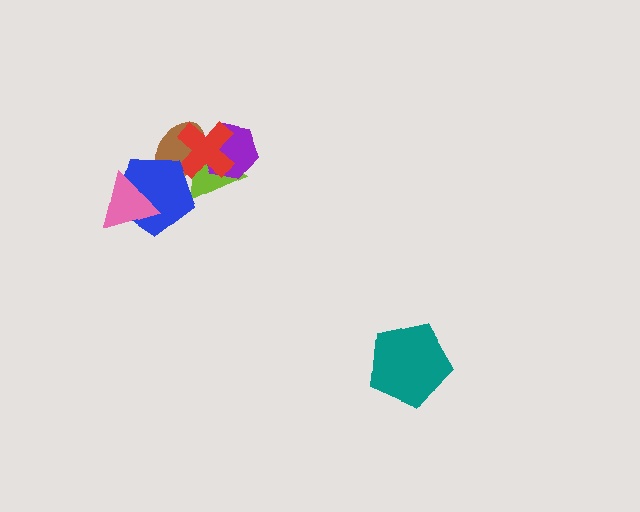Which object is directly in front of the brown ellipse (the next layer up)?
The lime triangle is directly in front of the brown ellipse.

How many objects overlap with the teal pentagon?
0 objects overlap with the teal pentagon.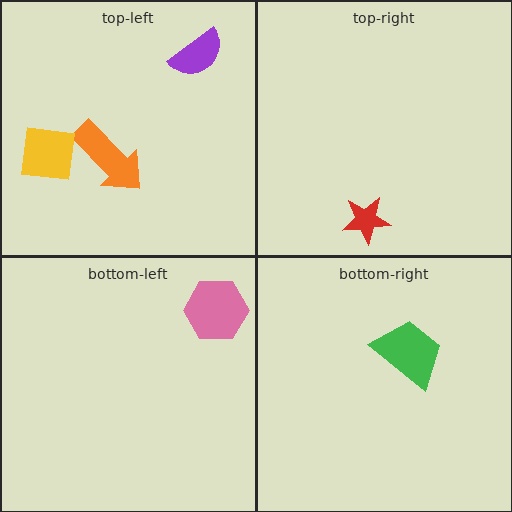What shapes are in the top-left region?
The orange arrow, the yellow square, the purple semicircle.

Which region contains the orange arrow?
The top-left region.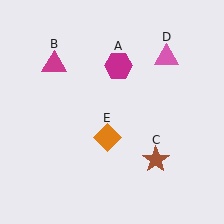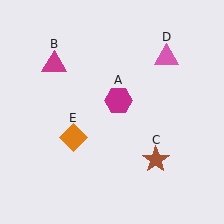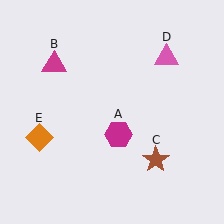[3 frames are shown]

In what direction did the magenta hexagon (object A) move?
The magenta hexagon (object A) moved down.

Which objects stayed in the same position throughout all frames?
Magenta triangle (object B) and brown star (object C) and pink triangle (object D) remained stationary.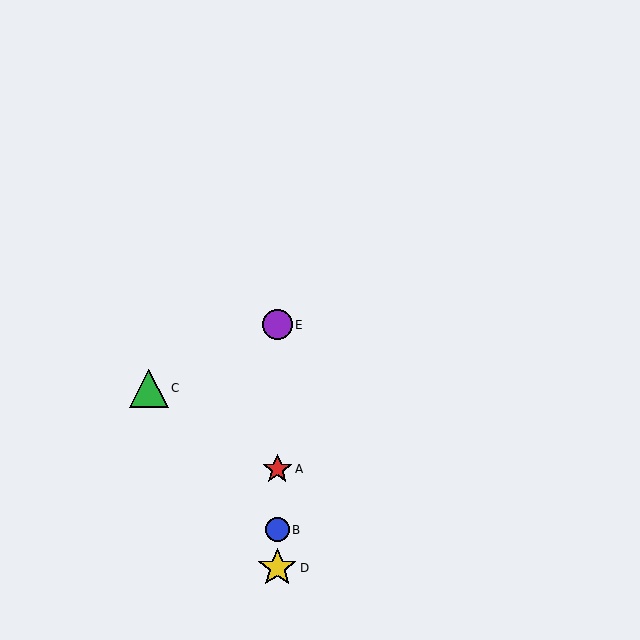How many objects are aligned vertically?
4 objects (A, B, D, E) are aligned vertically.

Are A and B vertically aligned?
Yes, both are at x≈277.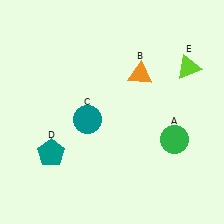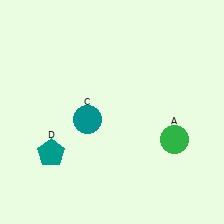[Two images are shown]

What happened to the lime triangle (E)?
The lime triangle (E) was removed in Image 2. It was in the top-right area of Image 1.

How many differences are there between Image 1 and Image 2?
There are 2 differences between the two images.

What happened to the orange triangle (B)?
The orange triangle (B) was removed in Image 2. It was in the top-right area of Image 1.